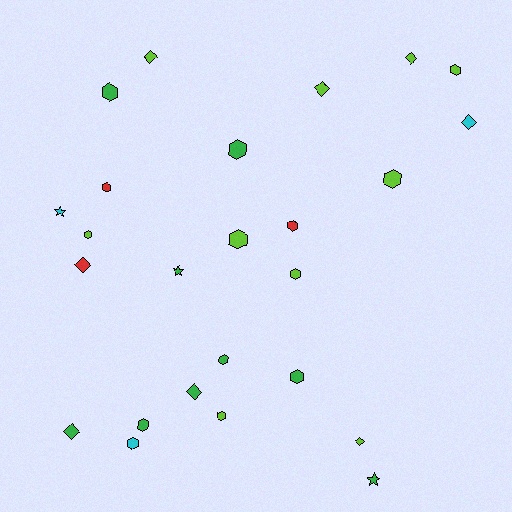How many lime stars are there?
There are no lime stars.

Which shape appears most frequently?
Hexagon, with 14 objects.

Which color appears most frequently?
Lime, with 10 objects.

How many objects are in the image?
There are 25 objects.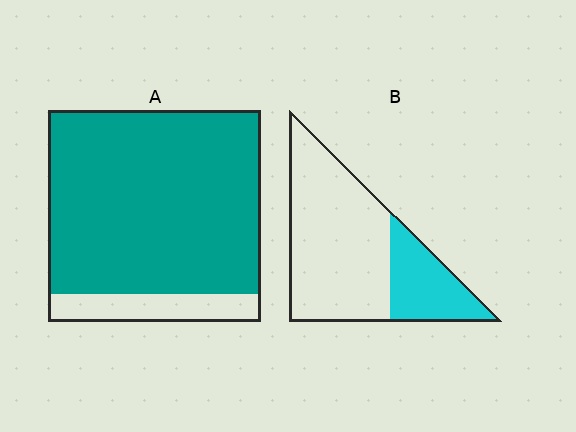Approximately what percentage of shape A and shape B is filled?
A is approximately 85% and B is approximately 30%.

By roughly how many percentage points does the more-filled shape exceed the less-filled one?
By roughly 60 percentage points (A over B).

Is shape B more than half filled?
No.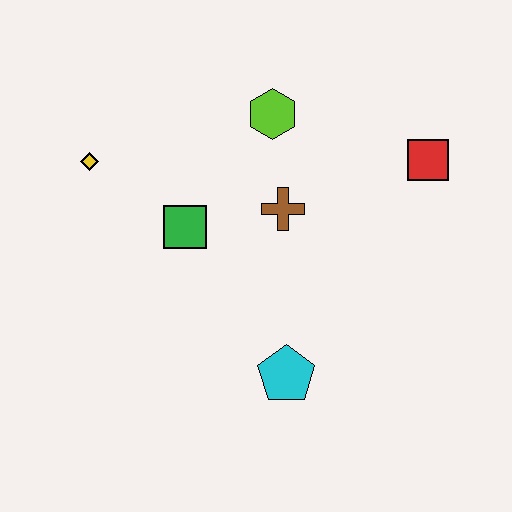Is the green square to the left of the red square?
Yes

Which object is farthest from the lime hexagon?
The cyan pentagon is farthest from the lime hexagon.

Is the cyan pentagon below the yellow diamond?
Yes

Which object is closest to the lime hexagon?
The brown cross is closest to the lime hexagon.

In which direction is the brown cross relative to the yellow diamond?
The brown cross is to the right of the yellow diamond.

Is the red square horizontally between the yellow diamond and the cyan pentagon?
No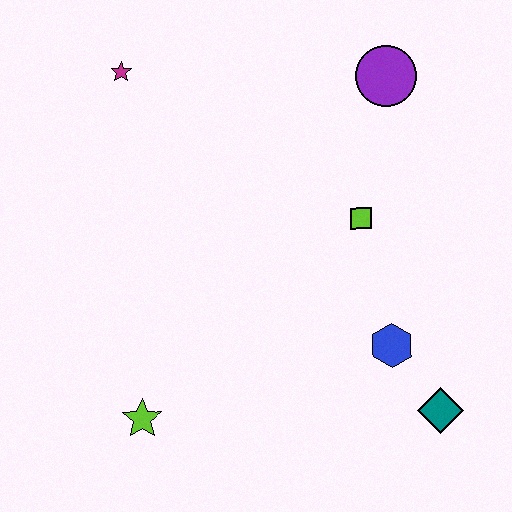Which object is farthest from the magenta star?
The teal diamond is farthest from the magenta star.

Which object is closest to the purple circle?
The lime square is closest to the purple circle.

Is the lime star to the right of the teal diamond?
No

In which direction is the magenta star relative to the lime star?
The magenta star is above the lime star.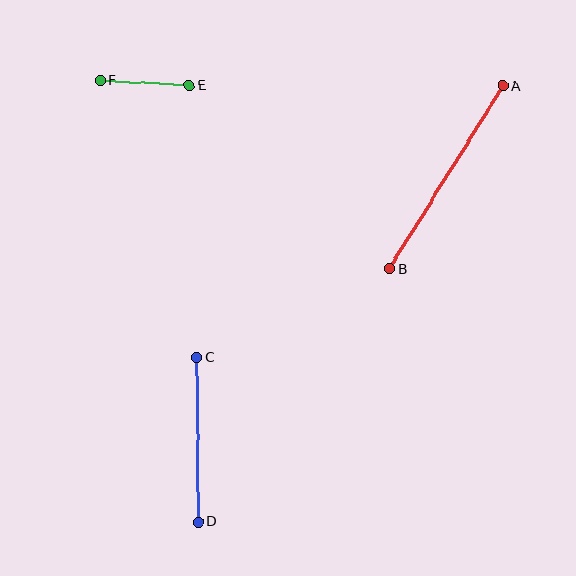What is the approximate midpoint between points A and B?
The midpoint is at approximately (446, 178) pixels.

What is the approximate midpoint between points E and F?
The midpoint is at approximately (145, 83) pixels.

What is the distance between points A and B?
The distance is approximately 215 pixels.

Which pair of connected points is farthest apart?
Points A and B are farthest apart.